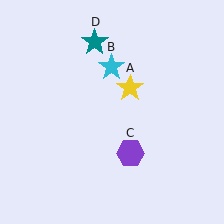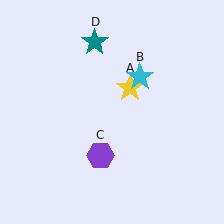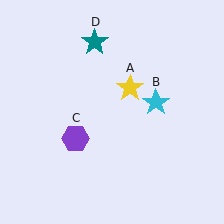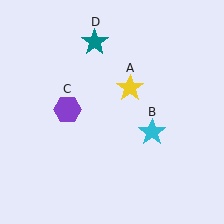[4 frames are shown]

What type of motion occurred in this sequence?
The cyan star (object B), purple hexagon (object C) rotated clockwise around the center of the scene.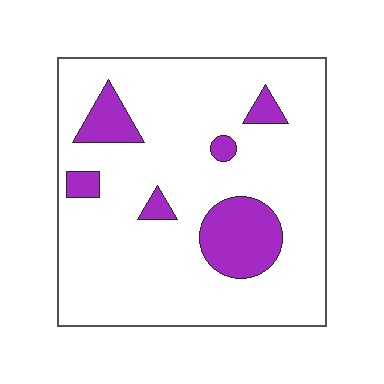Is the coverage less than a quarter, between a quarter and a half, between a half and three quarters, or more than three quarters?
Less than a quarter.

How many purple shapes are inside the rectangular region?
6.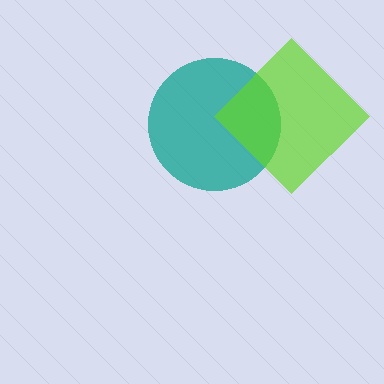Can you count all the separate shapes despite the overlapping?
Yes, there are 2 separate shapes.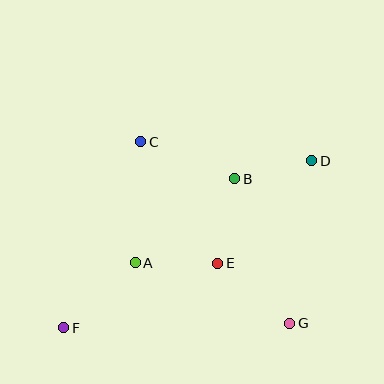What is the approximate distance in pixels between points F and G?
The distance between F and G is approximately 226 pixels.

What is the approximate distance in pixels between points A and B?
The distance between A and B is approximately 130 pixels.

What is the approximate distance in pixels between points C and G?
The distance between C and G is approximately 235 pixels.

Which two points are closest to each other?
Points B and D are closest to each other.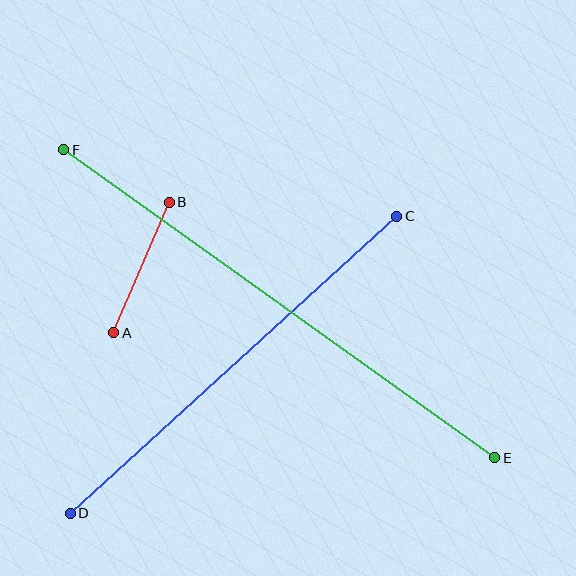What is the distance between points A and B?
The distance is approximately 142 pixels.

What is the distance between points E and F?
The distance is approximately 529 pixels.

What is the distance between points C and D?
The distance is approximately 442 pixels.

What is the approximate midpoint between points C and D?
The midpoint is at approximately (234, 365) pixels.